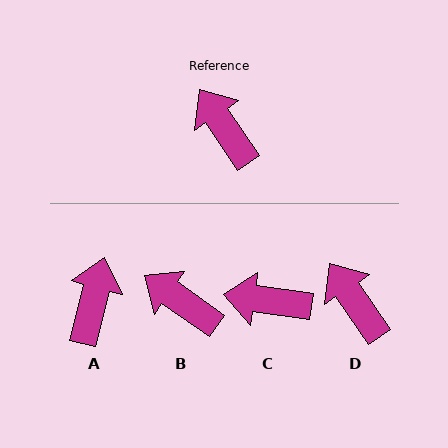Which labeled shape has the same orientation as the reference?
D.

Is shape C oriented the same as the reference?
No, it is off by about 48 degrees.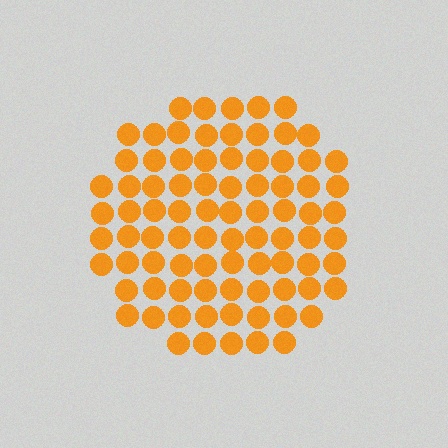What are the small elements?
The small elements are circles.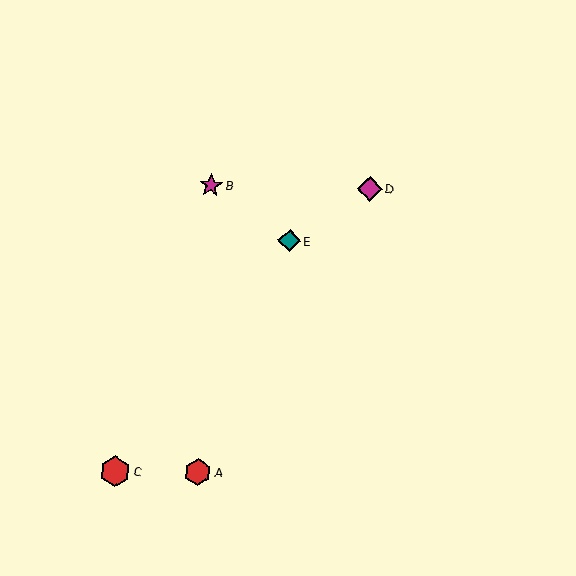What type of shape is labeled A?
Shape A is a red hexagon.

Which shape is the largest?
The red hexagon (labeled C) is the largest.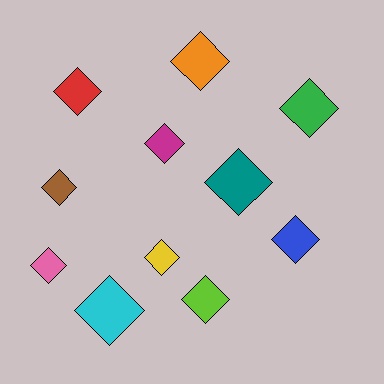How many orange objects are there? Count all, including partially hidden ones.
There is 1 orange object.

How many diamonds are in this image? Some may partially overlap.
There are 11 diamonds.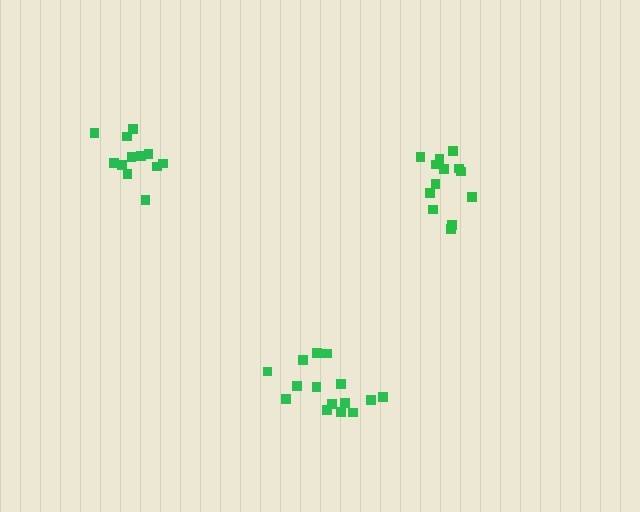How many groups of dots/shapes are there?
There are 3 groups.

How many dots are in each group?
Group 1: 13 dots, Group 2: 15 dots, Group 3: 12 dots (40 total).